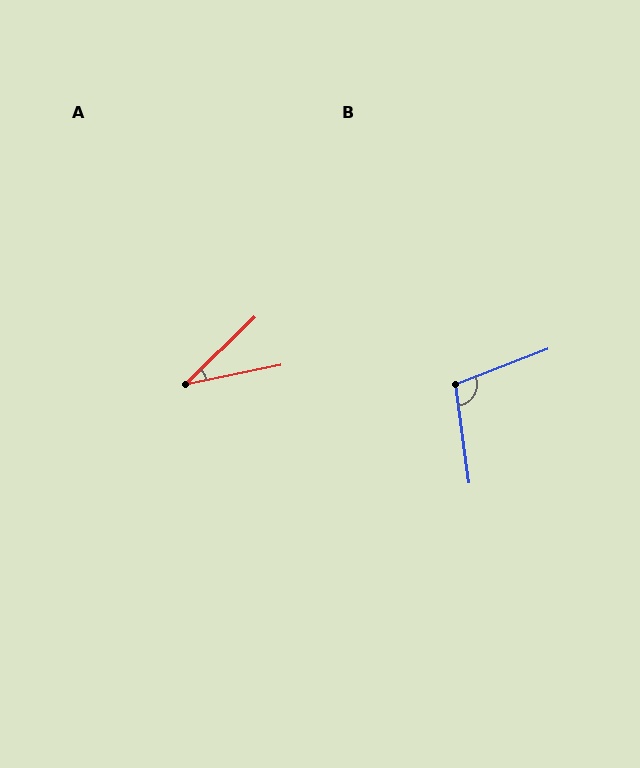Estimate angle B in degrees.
Approximately 103 degrees.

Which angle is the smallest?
A, at approximately 33 degrees.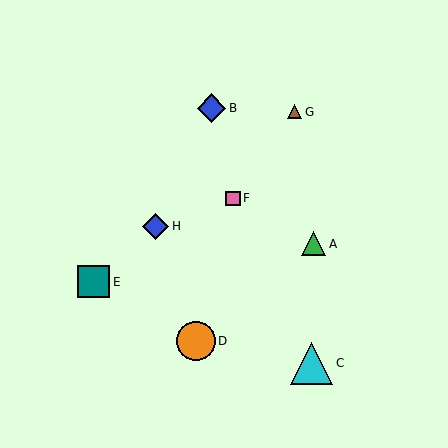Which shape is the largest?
The cyan triangle (labeled C) is the largest.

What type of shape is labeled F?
Shape F is a pink square.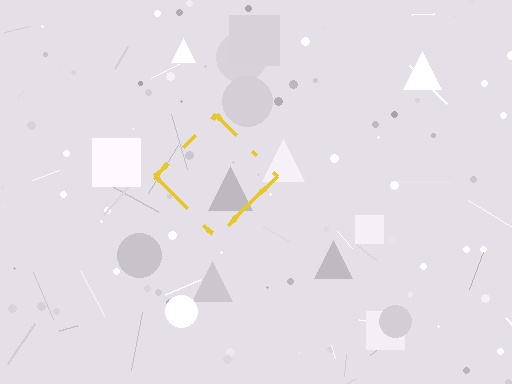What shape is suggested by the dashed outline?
The dashed outline suggests a diamond.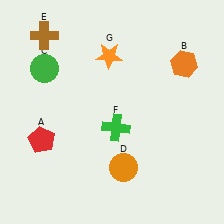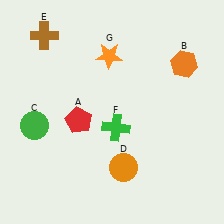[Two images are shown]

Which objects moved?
The objects that moved are: the red pentagon (A), the green circle (C).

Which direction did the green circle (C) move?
The green circle (C) moved down.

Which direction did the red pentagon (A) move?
The red pentagon (A) moved right.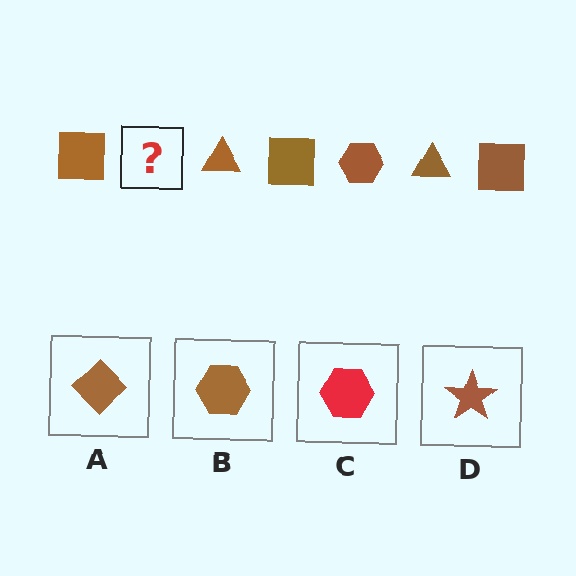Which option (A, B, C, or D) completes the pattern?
B.